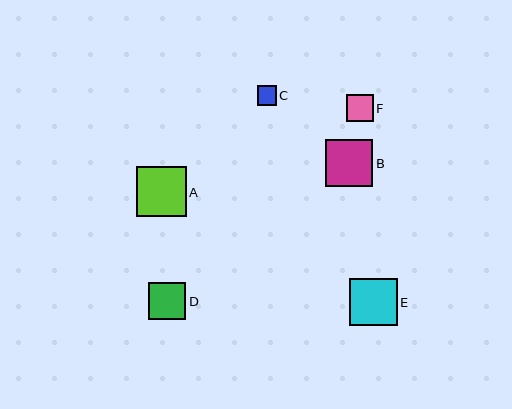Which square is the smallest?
Square C is the smallest with a size of approximately 19 pixels.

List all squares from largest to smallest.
From largest to smallest: A, B, E, D, F, C.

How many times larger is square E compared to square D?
Square E is approximately 1.3 times the size of square D.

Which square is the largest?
Square A is the largest with a size of approximately 50 pixels.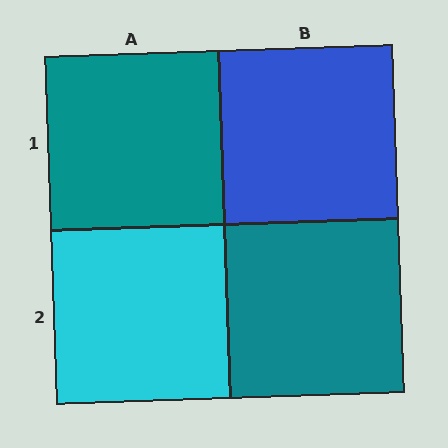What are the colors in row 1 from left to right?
Teal, blue.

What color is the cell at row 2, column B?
Teal.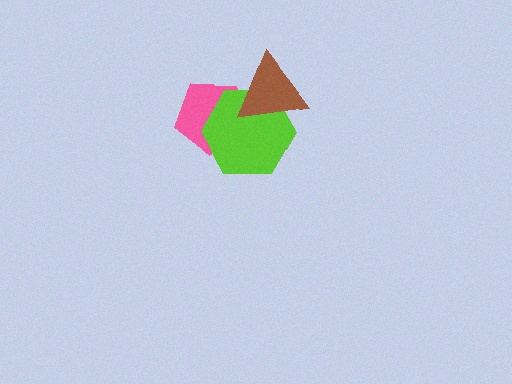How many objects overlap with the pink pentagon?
2 objects overlap with the pink pentagon.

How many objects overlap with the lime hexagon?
2 objects overlap with the lime hexagon.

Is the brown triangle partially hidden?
No, no other shape covers it.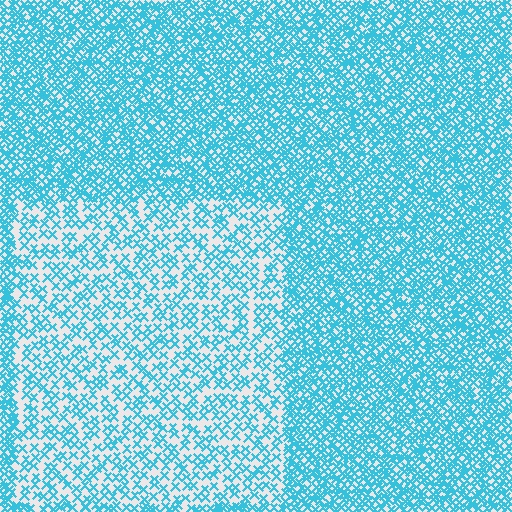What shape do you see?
I see a rectangle.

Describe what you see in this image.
The image contains small cyan elements arranged at two different densities. A rectangle-shaped region is visible where the elements are less densely packed than the surrounding area.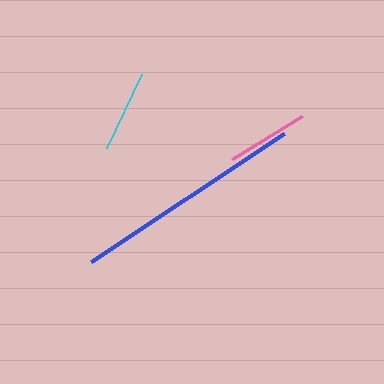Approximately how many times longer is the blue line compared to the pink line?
The blue line is approximately 2.8 times the length of the pink line.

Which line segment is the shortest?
The cyan line is the shortest at approximately 82 pixels.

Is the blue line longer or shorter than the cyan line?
The blue line is longer than the cyan line.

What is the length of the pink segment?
The pink segment is approximately 82 pixels long.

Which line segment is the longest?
The blue line is the longest at approximately 232 pixels.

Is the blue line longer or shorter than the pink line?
The blue line is longer than the pink line.